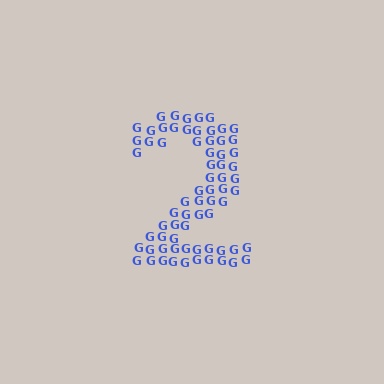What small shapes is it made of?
It is made of small letter G's.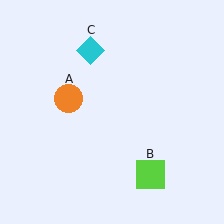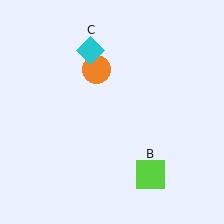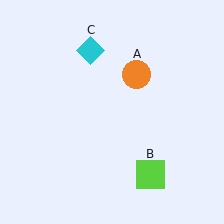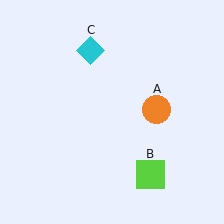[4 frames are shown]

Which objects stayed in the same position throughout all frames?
Lime square (object B) and cyan diamond (object C) remained stationary.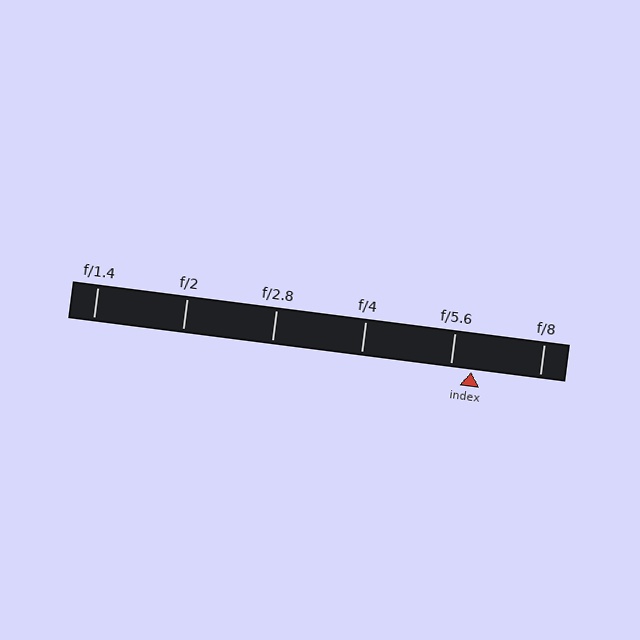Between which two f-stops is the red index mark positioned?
The index mark is between f/5.6 and f/8.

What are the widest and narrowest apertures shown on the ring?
The widest aperture shown is f/1.4 and the narrowest is f/8.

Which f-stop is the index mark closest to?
The index mark is closest to f/5.6.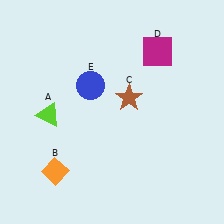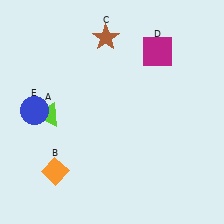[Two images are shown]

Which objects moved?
The objects that moved are: the brown star (C), the blue circle (E).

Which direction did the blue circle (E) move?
The blue circle (E) moved left.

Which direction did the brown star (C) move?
The brown star (C) moved up.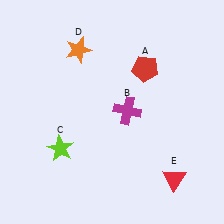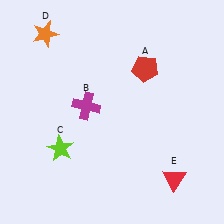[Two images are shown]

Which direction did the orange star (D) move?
The orange star (D) moved left.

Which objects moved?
The objects that moved are: the magenta cross (B), the orange star (D).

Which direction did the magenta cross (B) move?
The magenta cross (B) moved left.